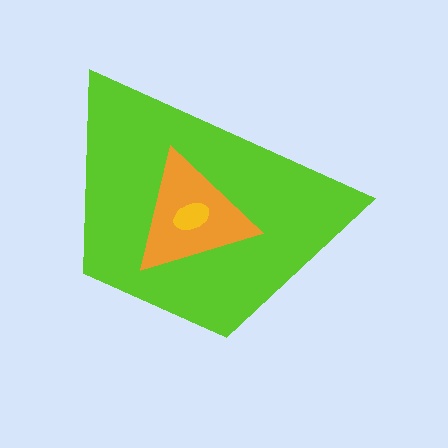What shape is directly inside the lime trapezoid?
The orange triangle.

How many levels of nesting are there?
3.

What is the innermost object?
The yellow ellipse.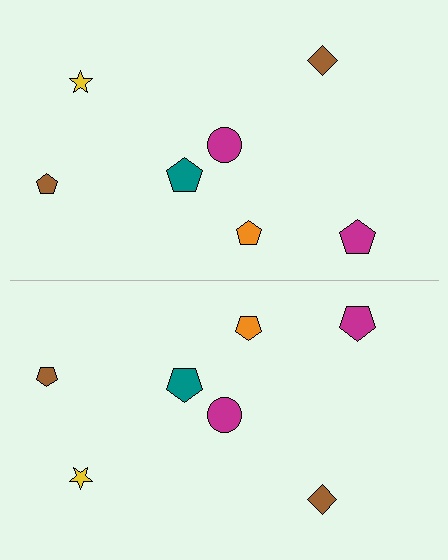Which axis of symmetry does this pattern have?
The pattern has a horizontal axis of symmetry running through the center of the image.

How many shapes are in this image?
There are 14 shapes in this image.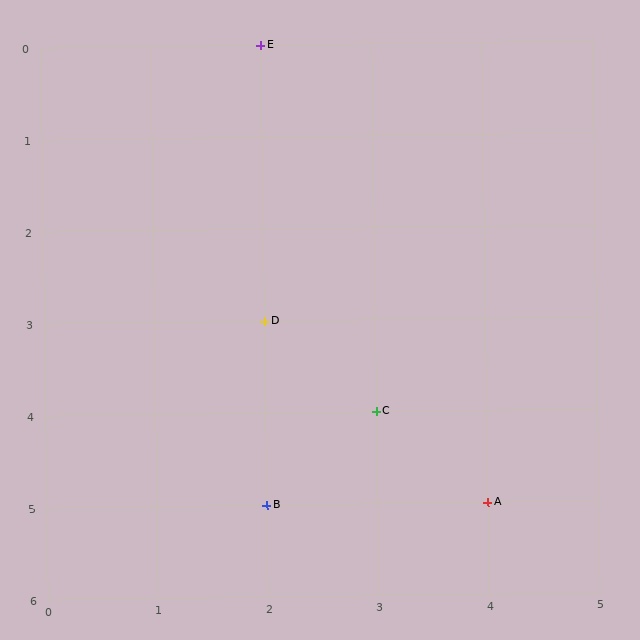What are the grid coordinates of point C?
Point C is at grid coordinates (3, 4).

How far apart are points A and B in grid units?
Points A and B are 2 columns apart.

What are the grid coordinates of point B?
Point B is at grid coordinates (2, 5).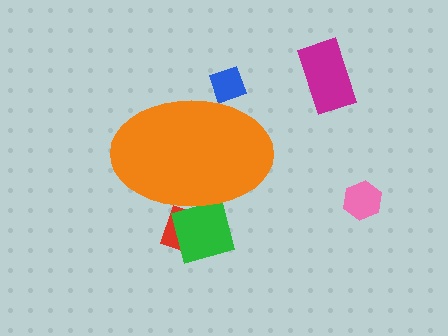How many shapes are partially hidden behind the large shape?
3 shapes are partially hidden.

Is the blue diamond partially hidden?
Yes, the blue diamond is partially hidden behind the orange ellipse.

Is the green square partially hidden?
Yes, the green square is partially hidden behind the orange ellipse.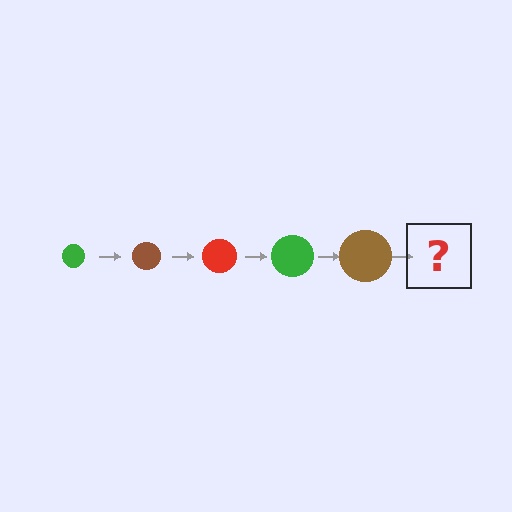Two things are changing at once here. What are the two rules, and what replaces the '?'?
The two rules are that the circle grows larger each step and the color cycles through green, brown, and red. The '?' should be a red circle, larger than the previous one.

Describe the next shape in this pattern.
It should be a red circle, larger than the previous one.